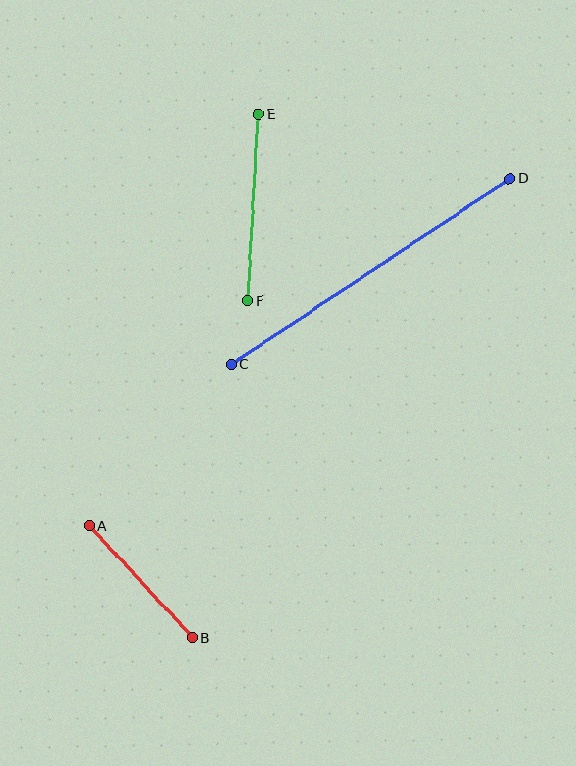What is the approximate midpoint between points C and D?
The midpoint is at approximately (370, 272) pixels.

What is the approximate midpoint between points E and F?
The midpoint is at approximately (253, 207) pixels.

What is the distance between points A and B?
The distance is approximately 152 pixels.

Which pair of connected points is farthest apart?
Points C and D are farthest apart.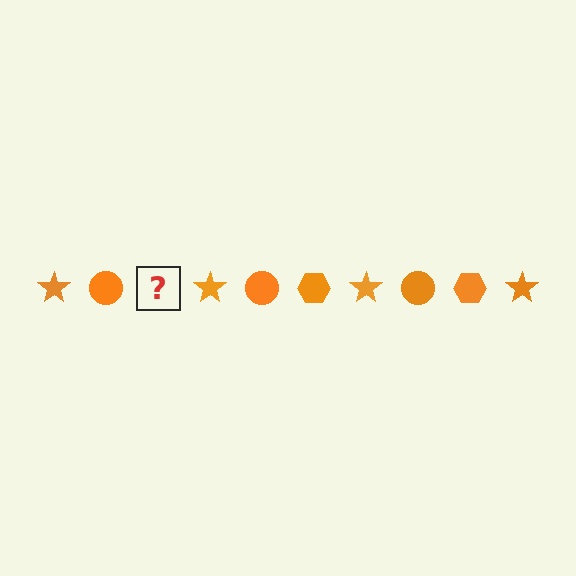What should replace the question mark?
The question mark should be replaced with an orange hexagon.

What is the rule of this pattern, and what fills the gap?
The rule is that the pattern cycles through star, circle, hexagon shapes in orange. The gap should be filled with an orange hexagon.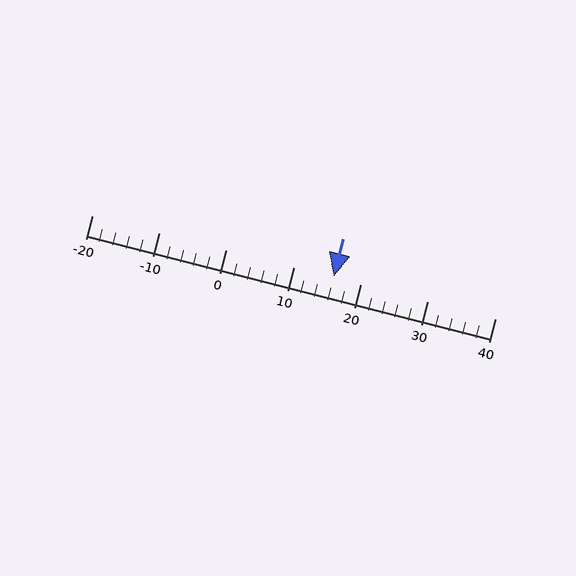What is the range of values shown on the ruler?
The ruler shows values from -20 to 40.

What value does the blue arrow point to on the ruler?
The blue arrow points to approximately 16.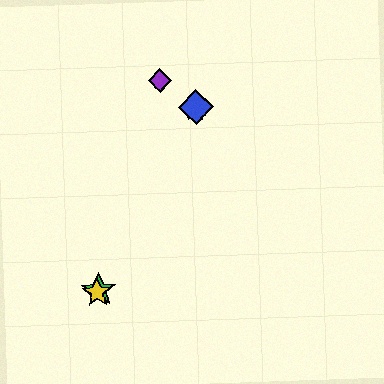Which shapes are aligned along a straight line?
The red star, the blue diamond, the green star, the yellow star are aligned along a straight line.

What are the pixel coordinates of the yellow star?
The yellow star is at (97, 292).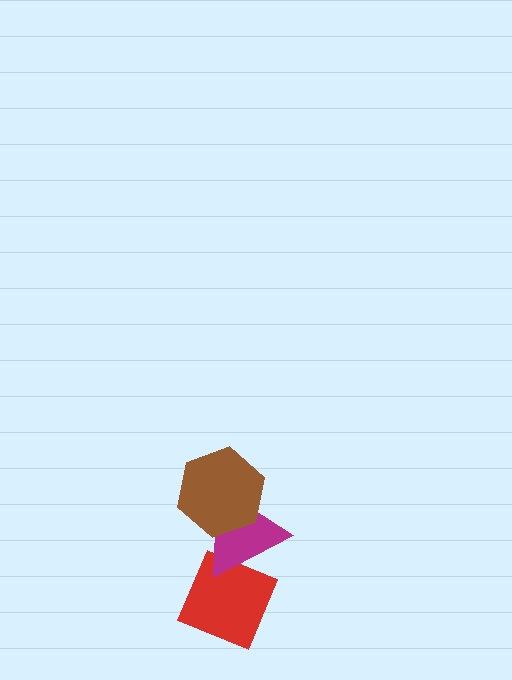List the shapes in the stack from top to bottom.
From top to bottom: the brown hexagon, the magenta triangle, the red diamond.